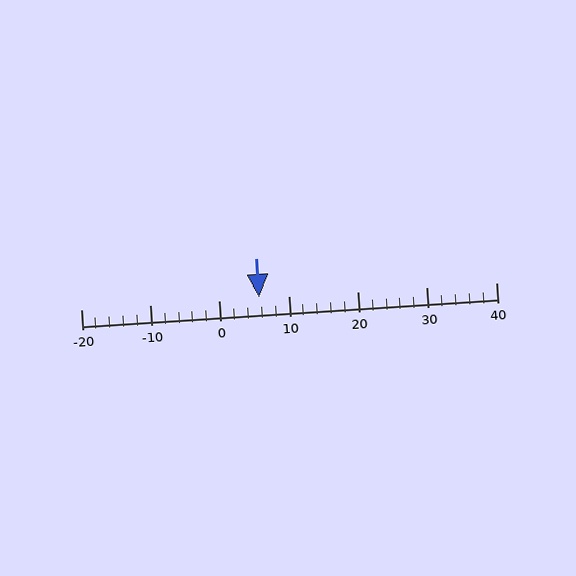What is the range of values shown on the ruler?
The ruler shows values from -20 to 40.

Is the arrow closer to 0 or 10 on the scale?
The arrow is closer to 10.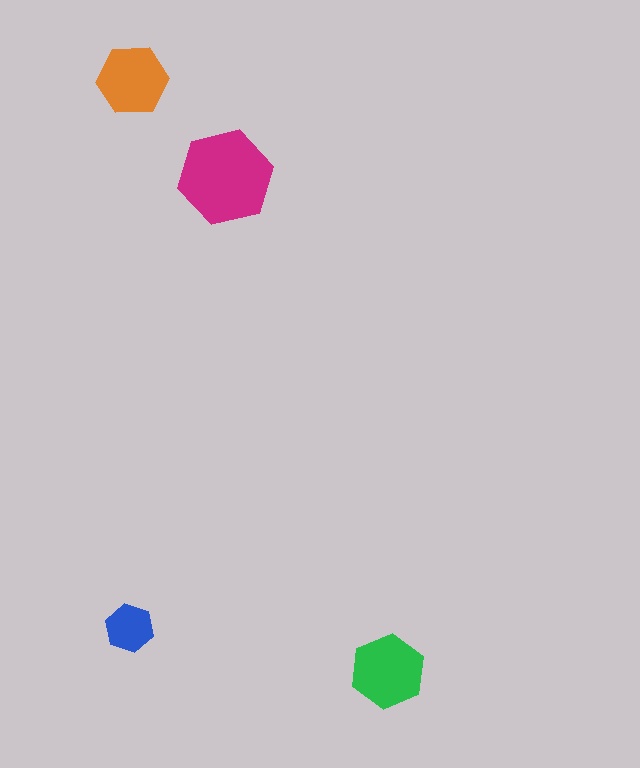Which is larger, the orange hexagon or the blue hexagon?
The orange one.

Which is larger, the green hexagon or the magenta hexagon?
The magenta one.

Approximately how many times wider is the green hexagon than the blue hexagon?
About 1.5 times wider.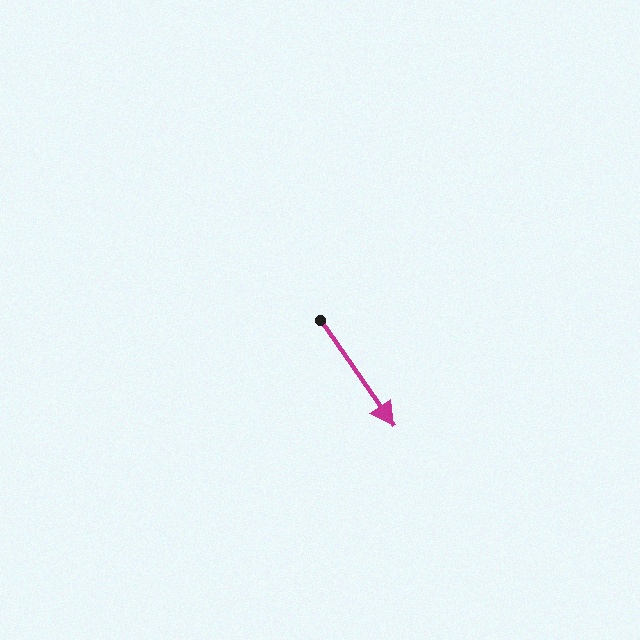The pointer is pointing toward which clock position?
Roughly 5 o'clock.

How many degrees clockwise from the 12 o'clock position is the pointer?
Approximately 145 degrees.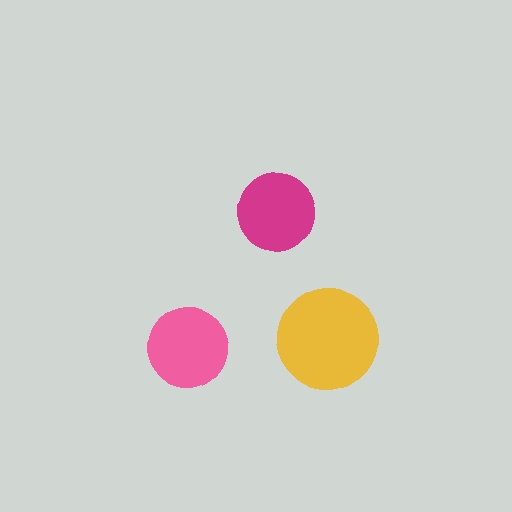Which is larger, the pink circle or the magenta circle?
The pink one.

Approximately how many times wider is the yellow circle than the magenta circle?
About 1.5 times wider.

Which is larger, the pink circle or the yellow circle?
The yellow one.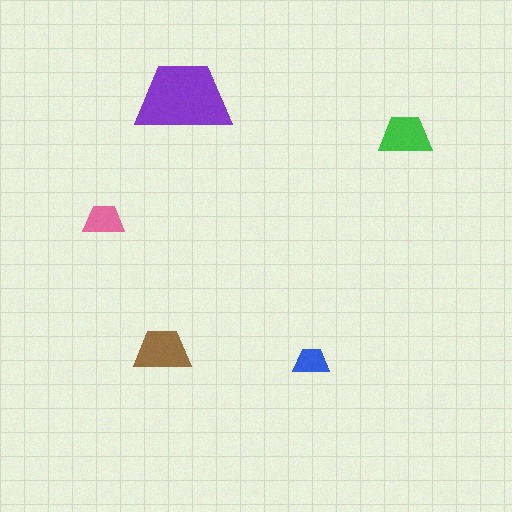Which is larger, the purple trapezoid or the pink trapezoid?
The purple one.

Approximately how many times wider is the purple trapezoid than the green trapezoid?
About 2 times wider.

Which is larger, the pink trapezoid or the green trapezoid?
The green one.